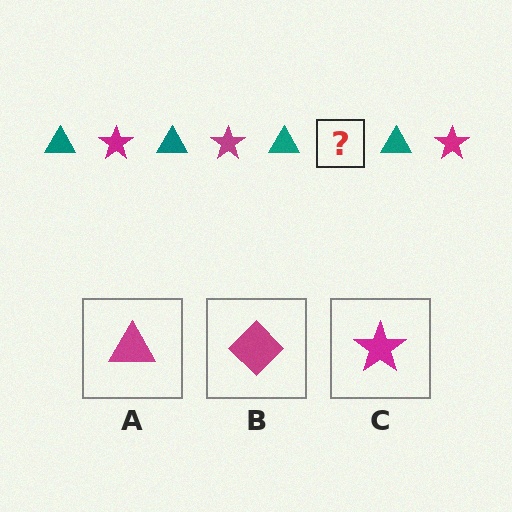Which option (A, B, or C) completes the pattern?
C.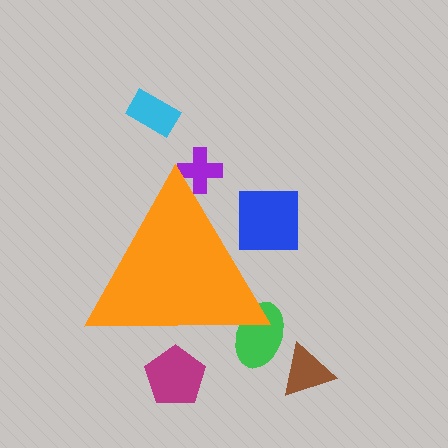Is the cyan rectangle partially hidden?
No, the cyan rectangle is fully visible.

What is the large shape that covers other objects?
An orange triangle.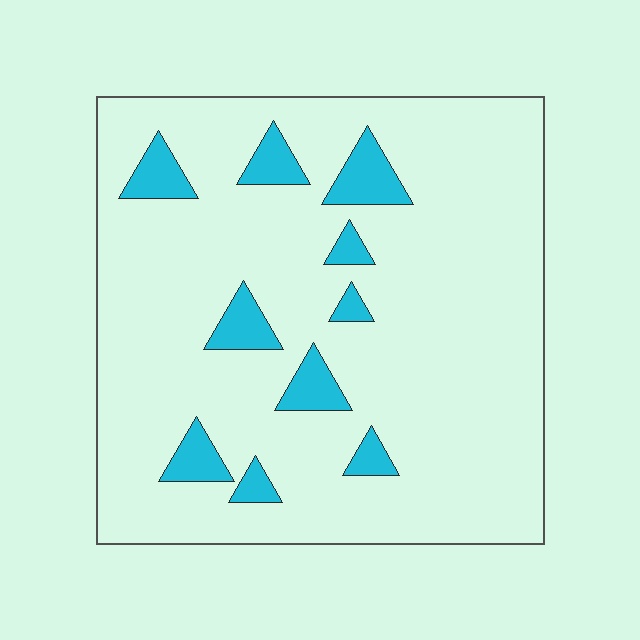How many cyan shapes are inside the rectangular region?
10.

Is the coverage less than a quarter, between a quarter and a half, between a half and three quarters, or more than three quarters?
Less than a quarter.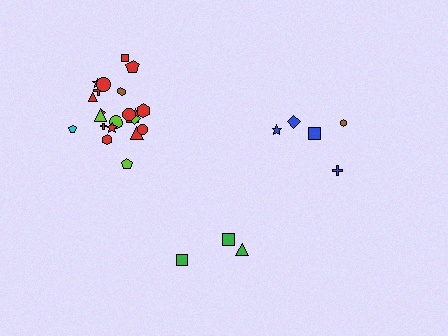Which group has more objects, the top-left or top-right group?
The top-left group.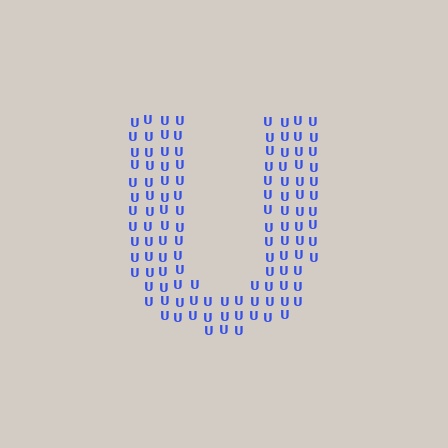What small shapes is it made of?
It is made of small letter U's.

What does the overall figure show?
The overall figure shows the letter U.